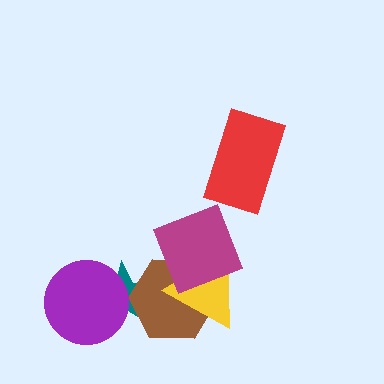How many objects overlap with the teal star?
2 objects overlap with the teal star.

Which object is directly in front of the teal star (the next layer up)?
The brown hexagon is directly in front of the teal star.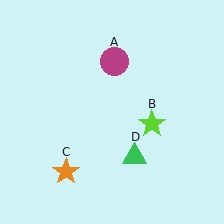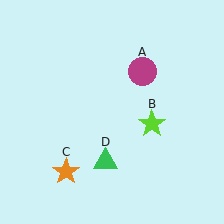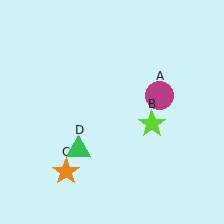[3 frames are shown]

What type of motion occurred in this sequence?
The magenta circle (object A), green triangle (object D) rotated clockwise around the center of the scene.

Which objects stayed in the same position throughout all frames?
Lime star (object B) and orange star (object C) remained stationary.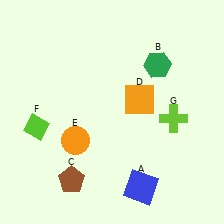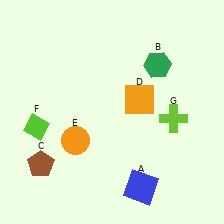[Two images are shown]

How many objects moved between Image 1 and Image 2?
1 object moved between the two images.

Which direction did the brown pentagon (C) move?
The brown pentagon (C) moved left.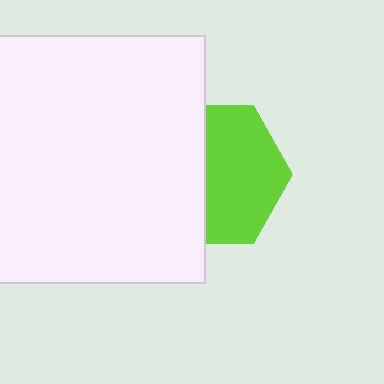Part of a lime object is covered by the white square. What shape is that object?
It is a hexagon.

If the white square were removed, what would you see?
You would see the complete lime hexagon.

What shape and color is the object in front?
The object in front is a white square.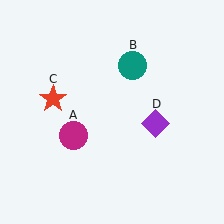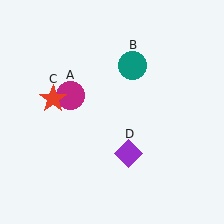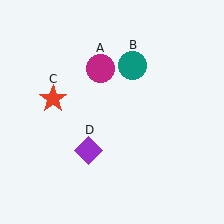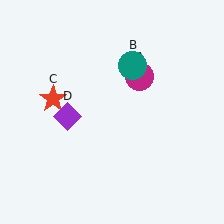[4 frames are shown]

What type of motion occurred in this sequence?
The magenta circle (object A), purple diamond (object D) rotated clockwise around the center of the scene.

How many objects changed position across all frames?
2 objects changed position: magenta circle (object A), purple diamond (object D).